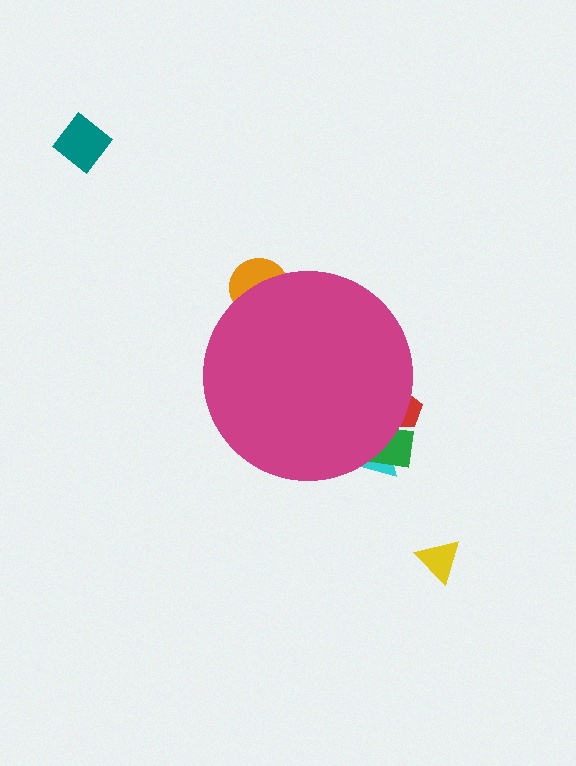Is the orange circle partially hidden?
Yes, the orange circle is partially hidden behind the magenta circle.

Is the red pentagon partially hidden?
Yes, the red pentagon is partially hidden behind the magenta circle.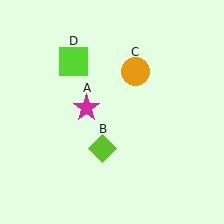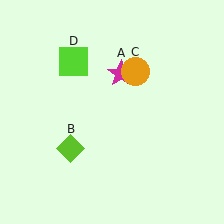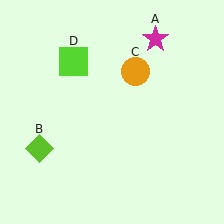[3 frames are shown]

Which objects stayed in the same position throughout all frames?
Orange circle (object C) and lime square (object D) remained stationary.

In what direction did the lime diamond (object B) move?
The lime diamond (object B) moved left.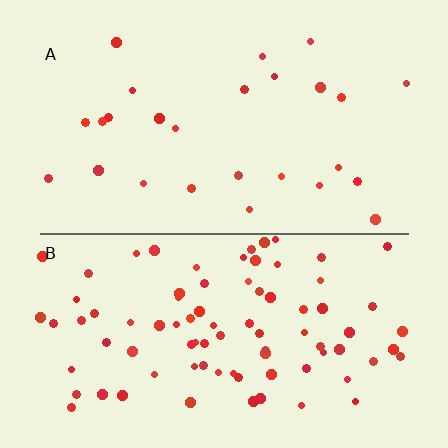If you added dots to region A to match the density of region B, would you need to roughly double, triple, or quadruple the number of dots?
Approximately triple.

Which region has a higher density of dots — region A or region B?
B (the bottom).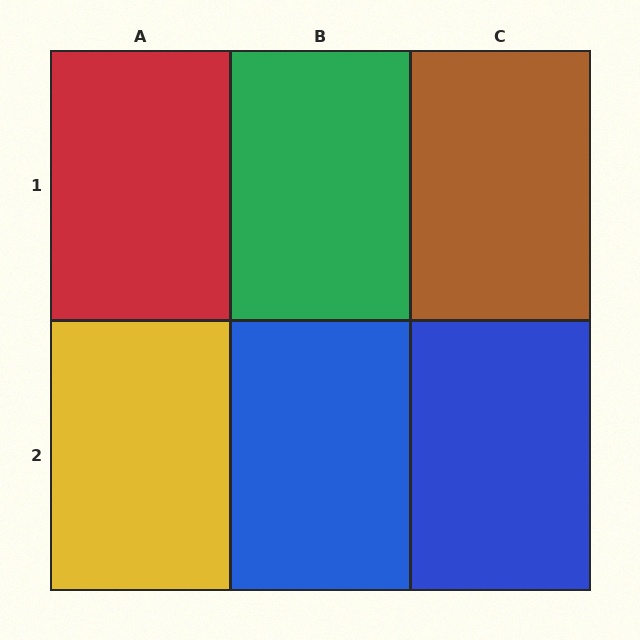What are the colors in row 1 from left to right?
Red, green, brown.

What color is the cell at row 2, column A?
Yellow.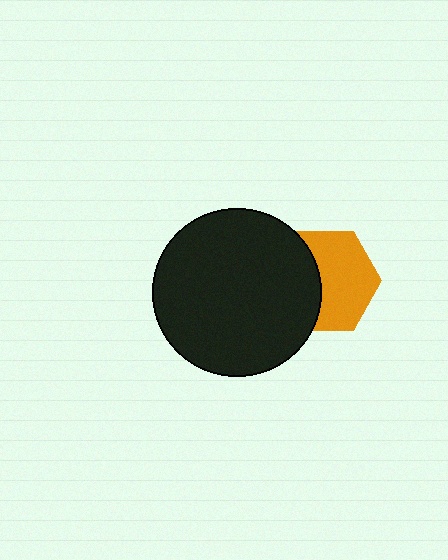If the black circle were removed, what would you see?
You would see the complete orange hexagon.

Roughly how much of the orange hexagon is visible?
About half of it is visible (roughly 61%).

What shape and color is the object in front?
The object in front is a black circle.